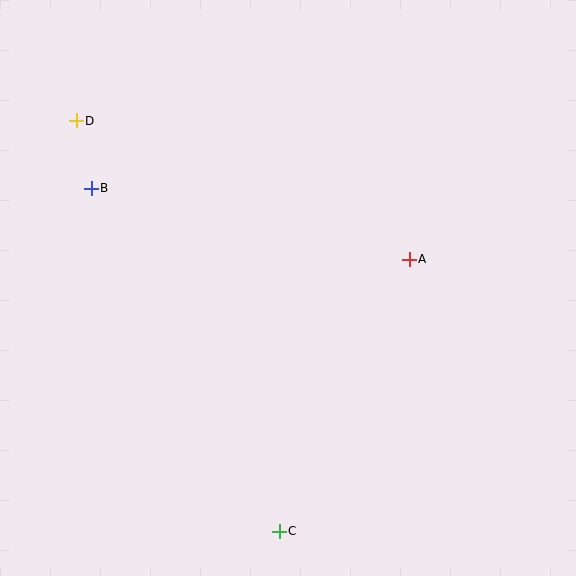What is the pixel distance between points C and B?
The distance between C and B is 391 pixels.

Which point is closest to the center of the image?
Point A at (409, 259) is closest to the center.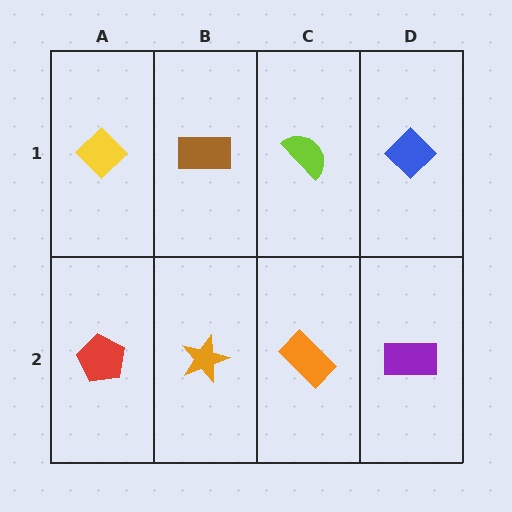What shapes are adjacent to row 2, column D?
A blue diamond (row 1, column D), an orange rectangle (row 2, column C).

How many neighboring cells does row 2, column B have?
3.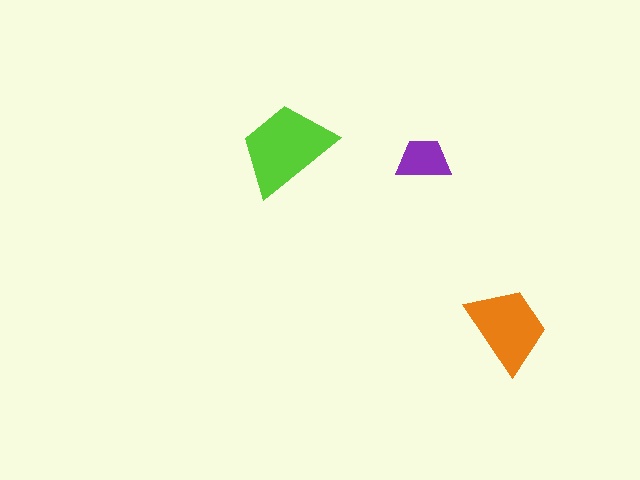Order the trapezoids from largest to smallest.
the lime one, the orange one, the purple one.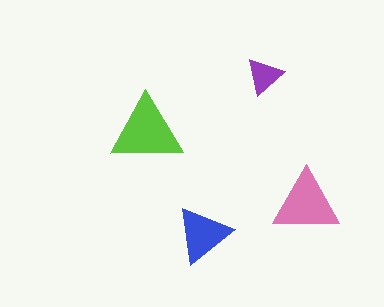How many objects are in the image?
There are 4 objects in the image.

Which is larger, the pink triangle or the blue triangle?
The pink one.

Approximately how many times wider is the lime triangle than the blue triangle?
About 1.5 times wider.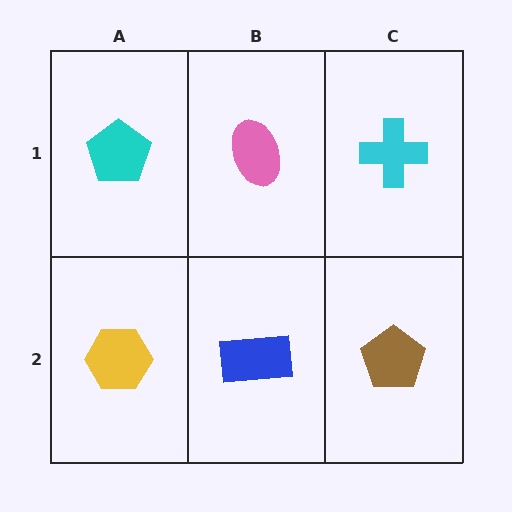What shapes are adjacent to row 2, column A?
A cyan pentagon (row 1, column A), a blue rectangle (row 2, column B).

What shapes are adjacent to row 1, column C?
A brown pentagon (row 2, column C), a pink ellipse (row 1, column B).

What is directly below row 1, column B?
A blue rectangle.